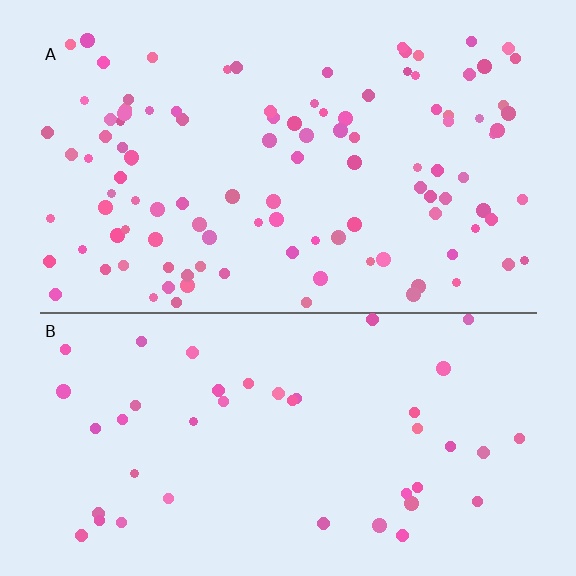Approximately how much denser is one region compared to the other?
Approximately 2.6× — region A over region B.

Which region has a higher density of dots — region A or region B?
A (the top).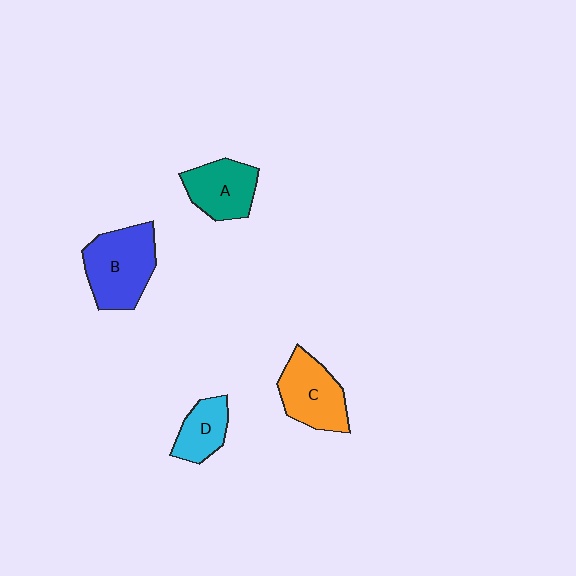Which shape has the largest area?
Shape B (blue).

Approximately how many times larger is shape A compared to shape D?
Approximately 1.4 times.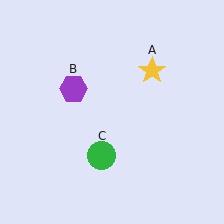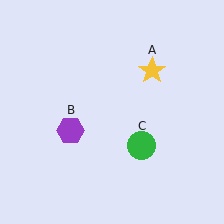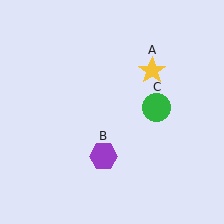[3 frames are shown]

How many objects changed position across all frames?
2 objects changed position: purple hexagon (object B), green circle (object C).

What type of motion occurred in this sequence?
The purple hexagon (object B), green circle (object C) rotated counterclockwise around the center of the scene.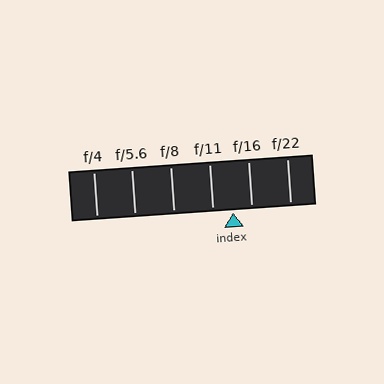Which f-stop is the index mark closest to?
The index mark is closest to f/16.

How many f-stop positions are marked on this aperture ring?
There are 6 f-stop positions marked.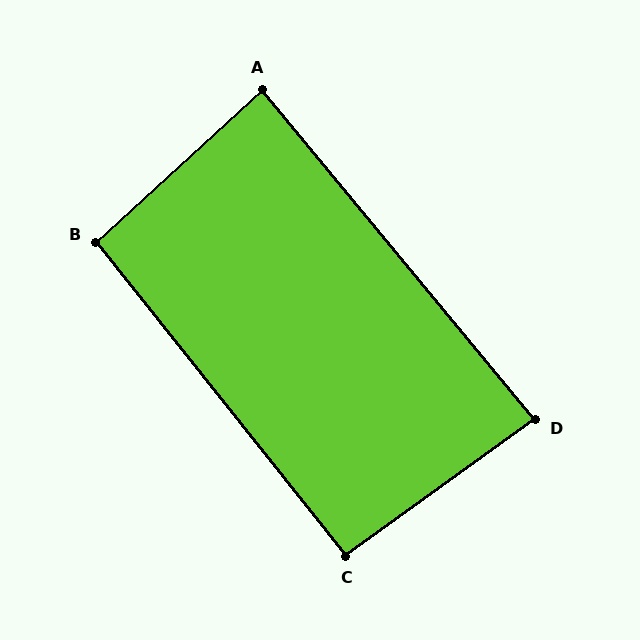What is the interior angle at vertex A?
Approximately 87 degrees (approximately right).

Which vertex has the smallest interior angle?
D, at approximately 86 degrees.